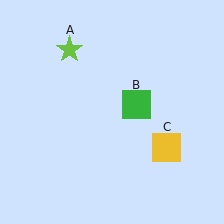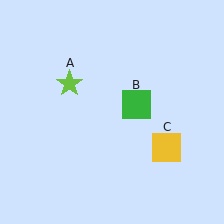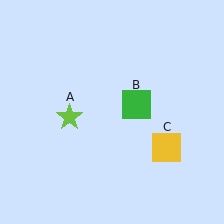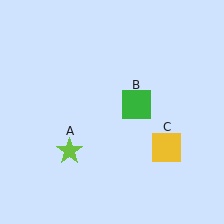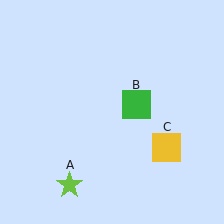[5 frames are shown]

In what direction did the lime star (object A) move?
The lime star (object A) moved down.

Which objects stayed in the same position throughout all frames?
Green square (object B) and yellow square (object C) remained stationary.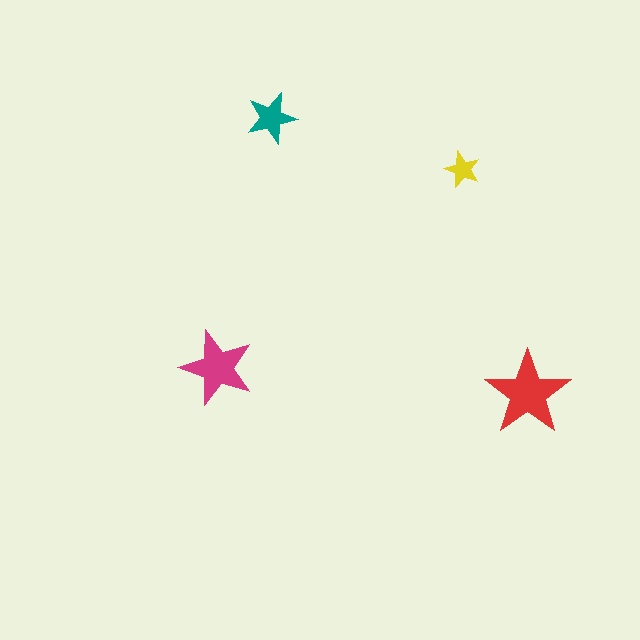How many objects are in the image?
There are 4 objects in the image.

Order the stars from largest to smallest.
the red one, the magenta one, the teal one, the yellow one.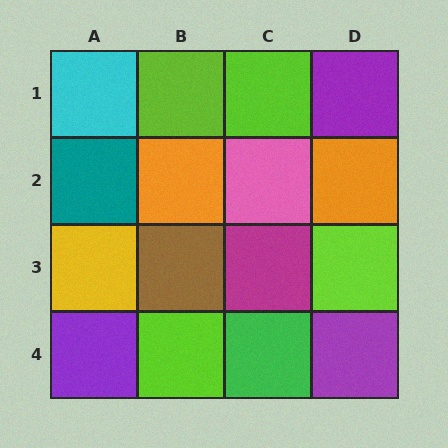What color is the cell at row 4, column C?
Green.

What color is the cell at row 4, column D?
Purple.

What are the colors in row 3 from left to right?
Yellow, brown, magenta, lime.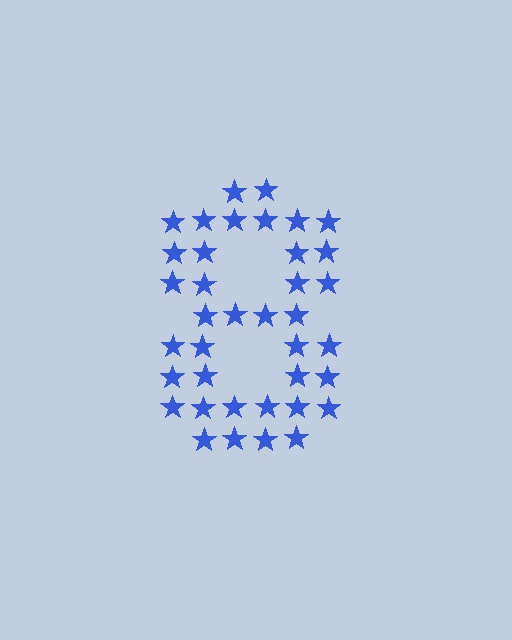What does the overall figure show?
The overall figure shows the digit 8.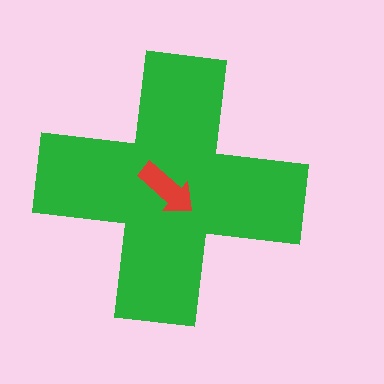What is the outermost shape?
The green cross.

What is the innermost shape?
The red arrow.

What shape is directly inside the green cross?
The red arrow.